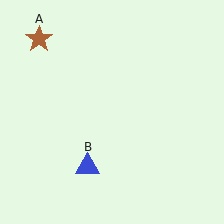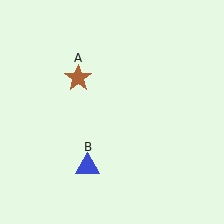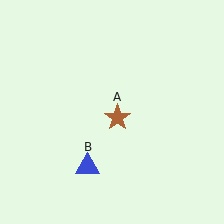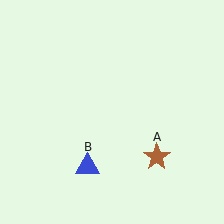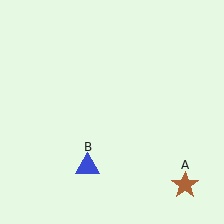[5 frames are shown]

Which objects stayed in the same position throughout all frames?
Blue triangle (object B) remained stationary.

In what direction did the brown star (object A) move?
The brown star (object A) moved down and to the right.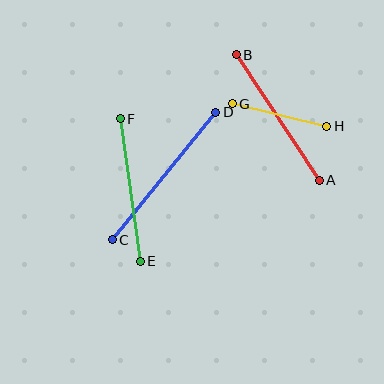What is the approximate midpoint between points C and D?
The midpoint is at approximately (164, 176) pixels.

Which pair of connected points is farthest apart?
Points C and D are farthest apart.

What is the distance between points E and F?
The distance is approximately 144 pixels.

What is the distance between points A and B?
The distance is approximately 150 pixels.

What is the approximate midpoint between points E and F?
The midpoint is at approximately (130, 190) pixels.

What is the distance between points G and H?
The distance is approximately 97 pixels.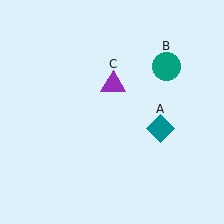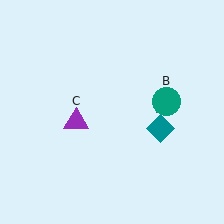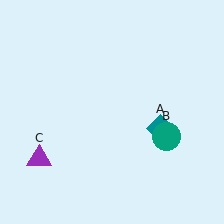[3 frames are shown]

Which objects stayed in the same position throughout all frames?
Teal diamond (object A) remained stationary.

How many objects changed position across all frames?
2 objects changed position: teal circle (object B), purple triangle (object C).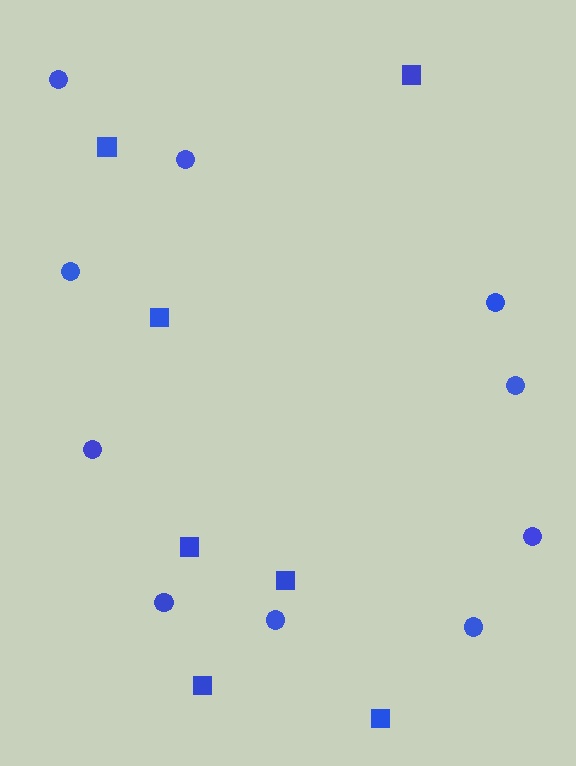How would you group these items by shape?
There are 2 groups: one group of squares (7) and one group of circles (10).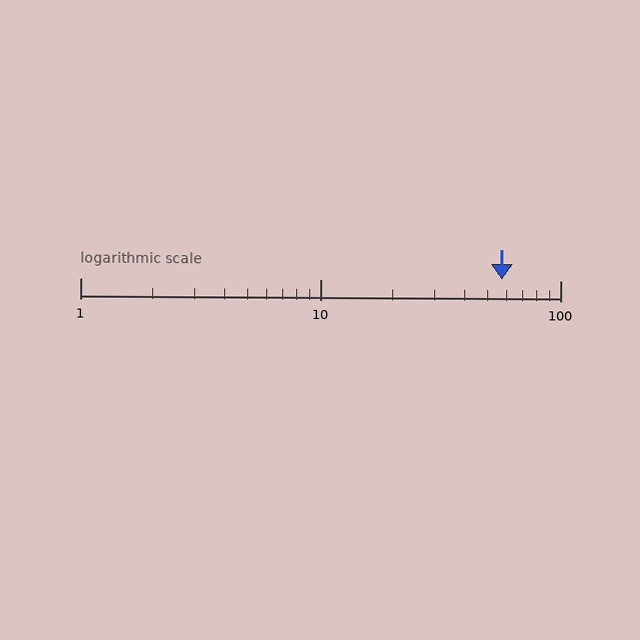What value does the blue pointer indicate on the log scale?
The pointer indicates approximately 57.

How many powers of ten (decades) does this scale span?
The scale spans 2 decades, from 1 to 100.